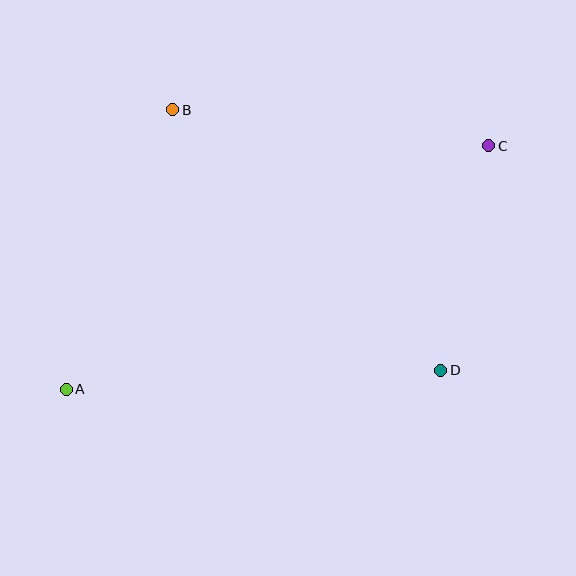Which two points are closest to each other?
Points C and D are closest to each other.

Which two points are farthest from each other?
Points A and C are farthest from each other.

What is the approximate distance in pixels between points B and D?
The distance between B and D is approximately 374 pixels.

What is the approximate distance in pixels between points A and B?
The distance between A and B is approximately 299 pixels.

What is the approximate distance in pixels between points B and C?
The distance between B and C is approximately 318 pixels.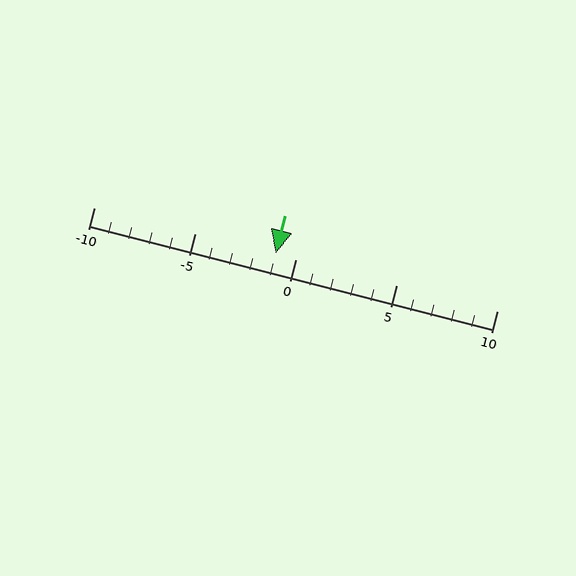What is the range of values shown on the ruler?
The ruler shows values from -10 to 10.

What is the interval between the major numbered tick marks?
The major tick marks are spaced 5 units apart.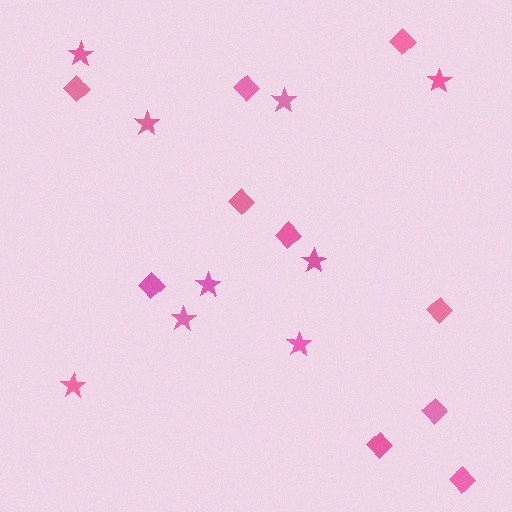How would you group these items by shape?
There are 2 groups: one group of diamonds (10) and one group of stars (9).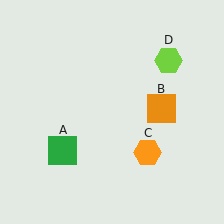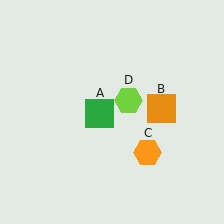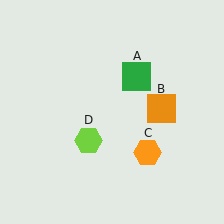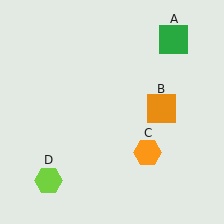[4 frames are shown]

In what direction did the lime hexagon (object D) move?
The lime hexagon (object D) moved down and to the left.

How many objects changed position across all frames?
2 objects changed position: green square (object A), lime hexagon (object D).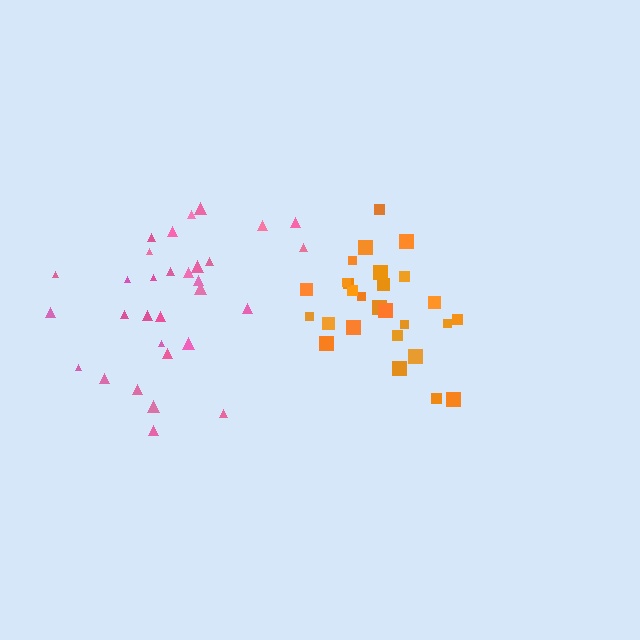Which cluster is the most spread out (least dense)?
Pink.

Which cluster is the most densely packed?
Orange.